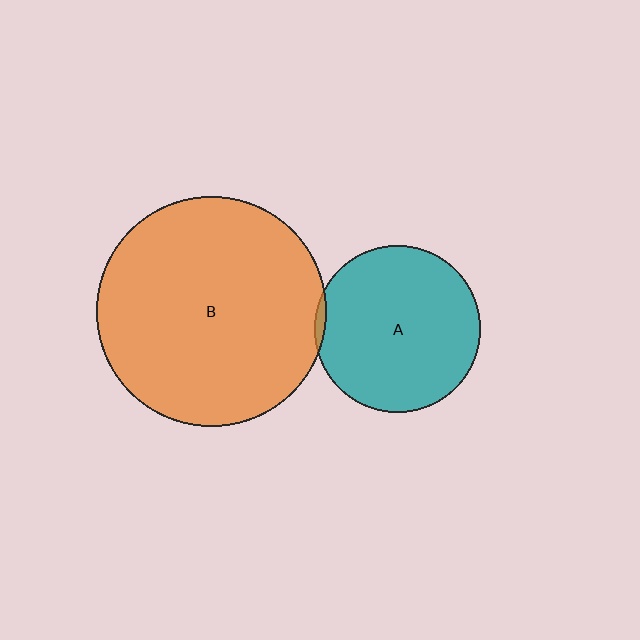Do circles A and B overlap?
Yes.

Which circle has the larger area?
Circle B (orange).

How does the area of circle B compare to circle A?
Approximately 1.9 times.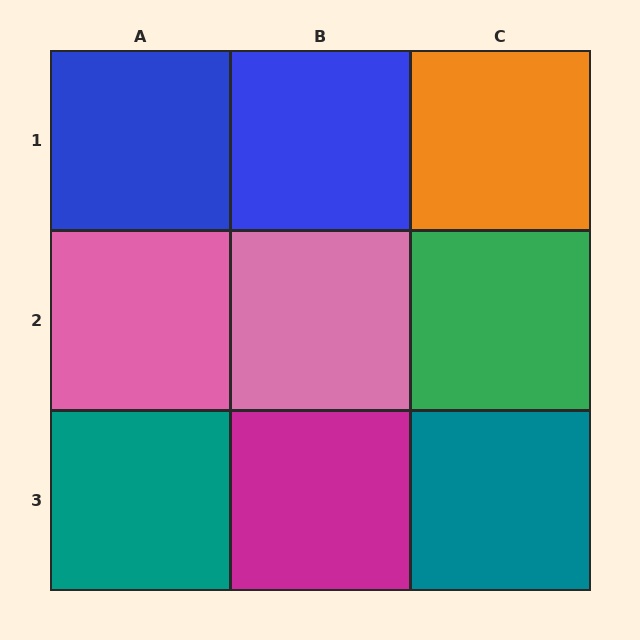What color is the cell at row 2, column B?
Pink.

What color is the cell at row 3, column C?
Teal.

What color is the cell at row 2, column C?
Green.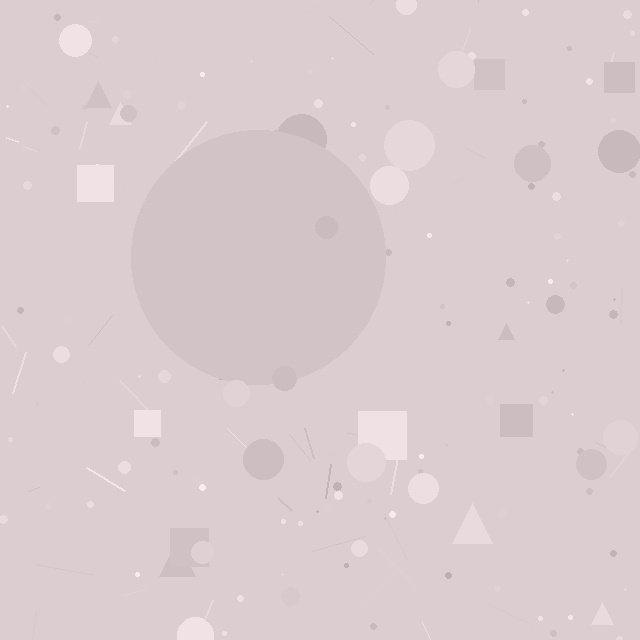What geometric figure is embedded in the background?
A circle is embedded in the background.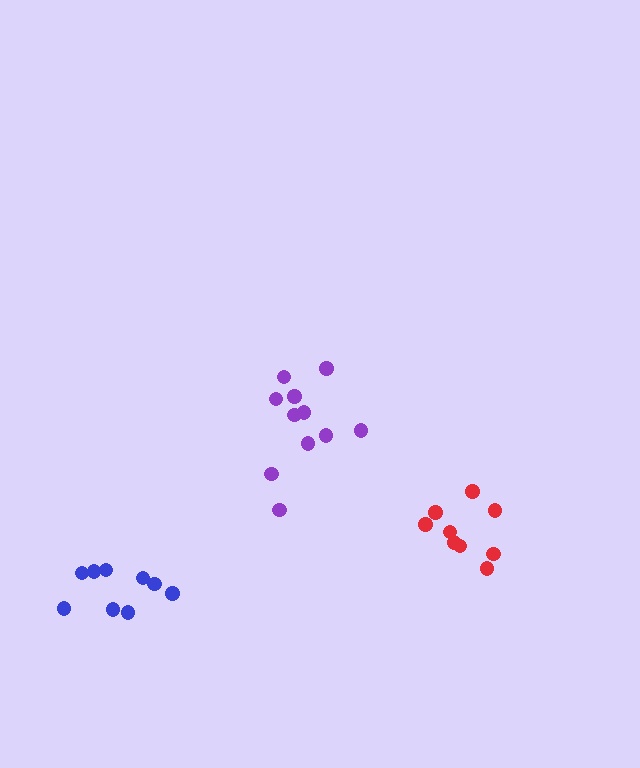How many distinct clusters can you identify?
There are 3 distinct clusters.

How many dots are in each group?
Group 1: 11 dots, Group 2: 9 dots, Group 3: 9 dots (29 total).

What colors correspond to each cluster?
The clusters are colored: purple, red, blue.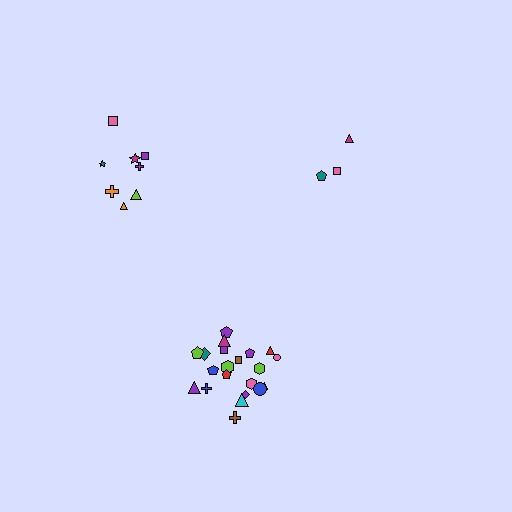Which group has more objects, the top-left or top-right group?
The top-left group.